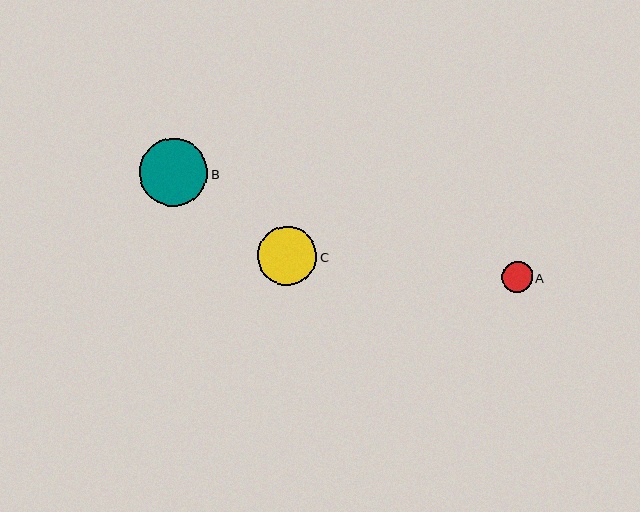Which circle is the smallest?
Circle A is the smallest with a size of approximately 31 pixels.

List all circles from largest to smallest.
From largest to smallest: B, C, A.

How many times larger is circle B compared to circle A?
Circle B is approximately 2.2 times the size of circle A.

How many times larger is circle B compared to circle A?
Circle B is approximately 2.2 times the size of circle A.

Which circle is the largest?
Circle B is the largest with a size of approximately 68 pixels.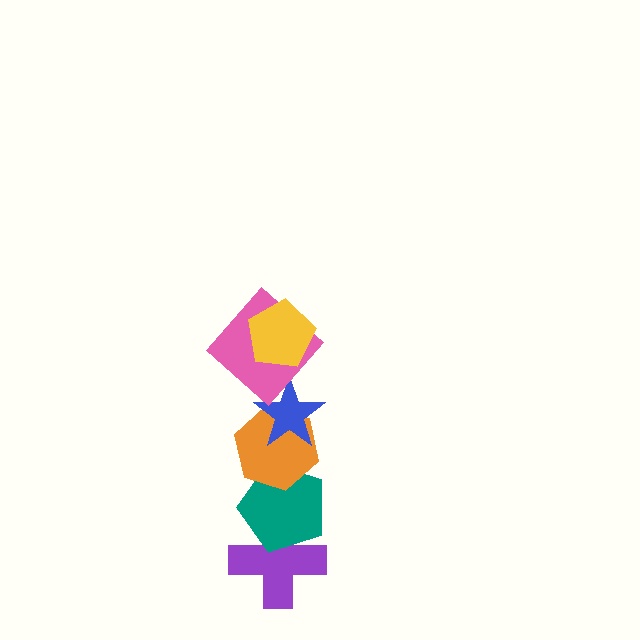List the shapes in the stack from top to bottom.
From top to bottom: the yellow pentagon, the pink diamond, the blue star, the orange hexagon, the teal pentagon, the purple cross.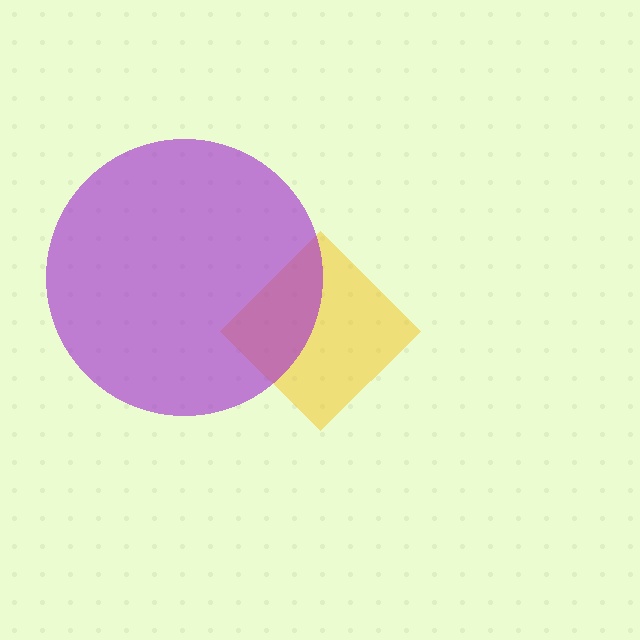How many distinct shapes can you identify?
There are 2 distinct shapes: a yellow diamond, a purple circle.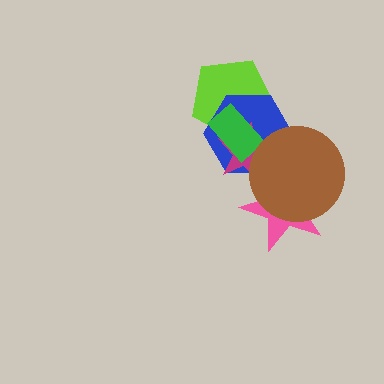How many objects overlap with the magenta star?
5 objects overlap with the magenta star.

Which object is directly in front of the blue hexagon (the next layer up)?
The magenta star is directly in front of the blue hexagon.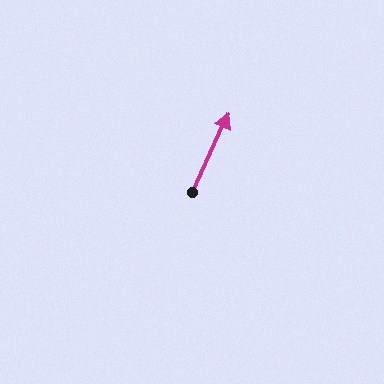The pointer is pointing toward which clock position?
Roughly 1 o'clock.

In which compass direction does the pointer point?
Northeast.